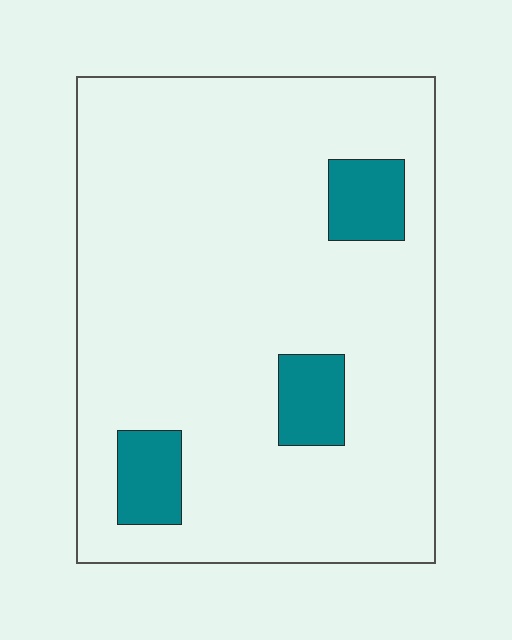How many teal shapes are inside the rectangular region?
3.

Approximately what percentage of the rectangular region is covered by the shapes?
Approximately 10%.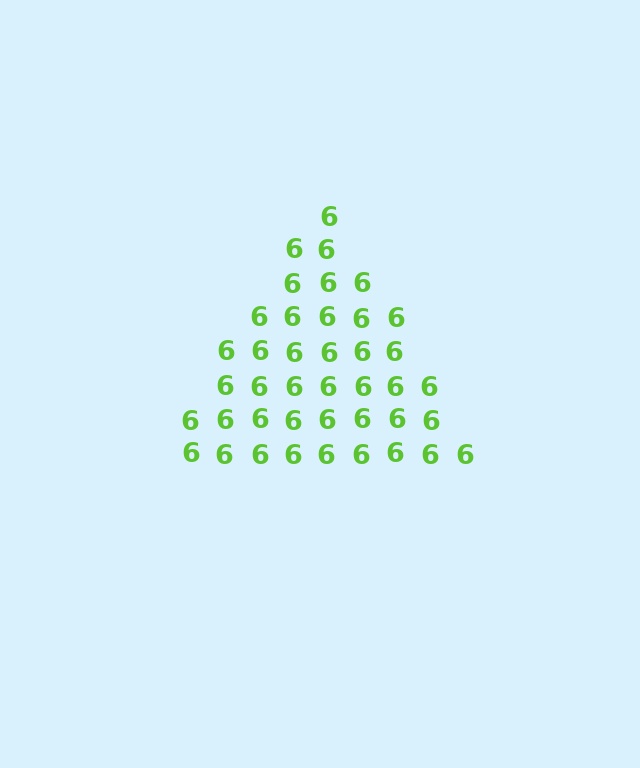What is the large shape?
The large shape is a triangle.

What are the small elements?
The small elements are digit 6's.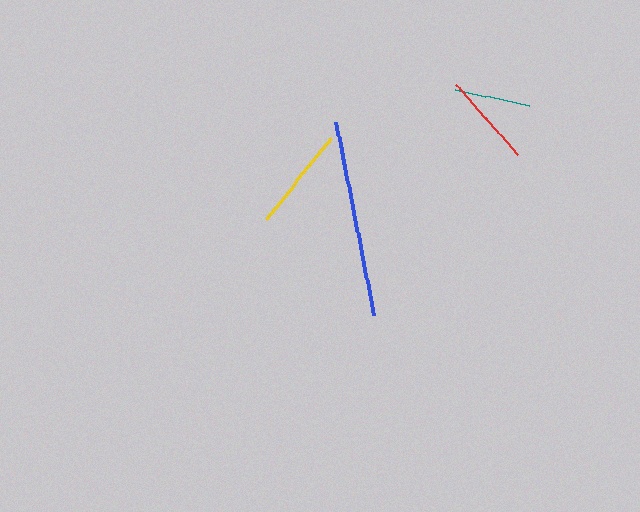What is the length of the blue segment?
The blue segment is approximately 197 pixels long.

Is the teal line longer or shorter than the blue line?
The blue line is longer than the teal line.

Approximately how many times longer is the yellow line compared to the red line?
The yellow line is approximately 1.1 times the length of the red line.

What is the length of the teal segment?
The teal segment is approximately 75 pixels long.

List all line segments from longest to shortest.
From longest to shortest: blue, yellow, red, teal.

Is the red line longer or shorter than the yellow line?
The yellow line is longer than the red line.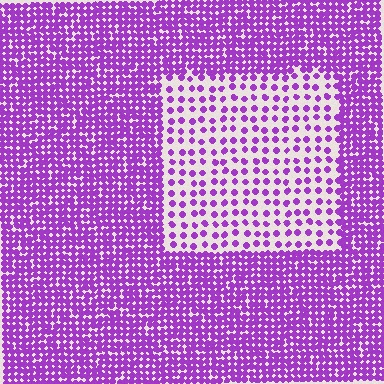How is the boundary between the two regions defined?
The boundary is defined by a change in element density (approximately 2.8x ratio). All elements are the same color, size, and shape.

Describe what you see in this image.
The image contains small purple elements arranged at two different densities. A rectangle-shaped region is visible where the elements are less densely packed than the surrounding area.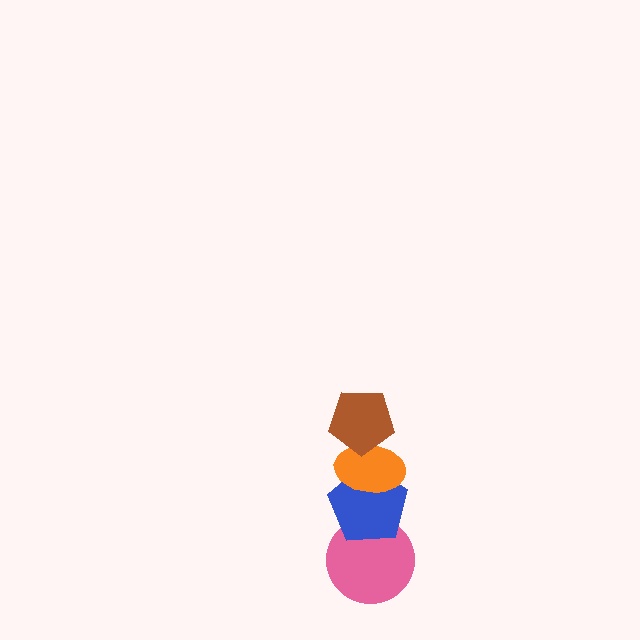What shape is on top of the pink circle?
The blue pentagon is on top of the pink circle.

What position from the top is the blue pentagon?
The blue pentagon is 3rd from the top.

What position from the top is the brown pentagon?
The brown pentagon is 1st from the top.